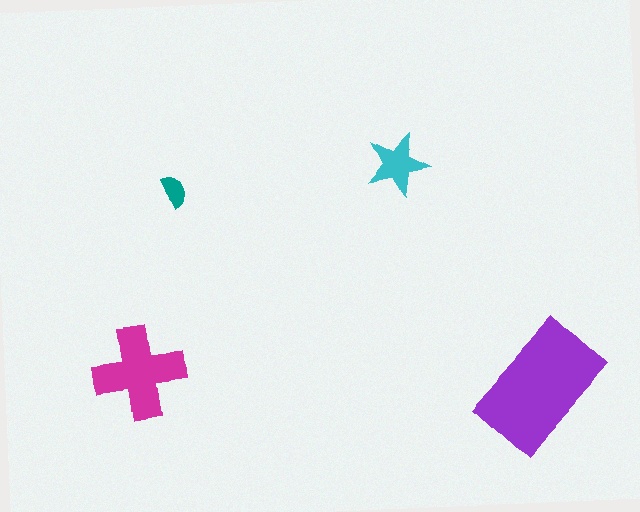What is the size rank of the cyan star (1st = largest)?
3rd.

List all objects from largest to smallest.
The purple rectangle, the magenta cross, the cyan star, the teal semicircle.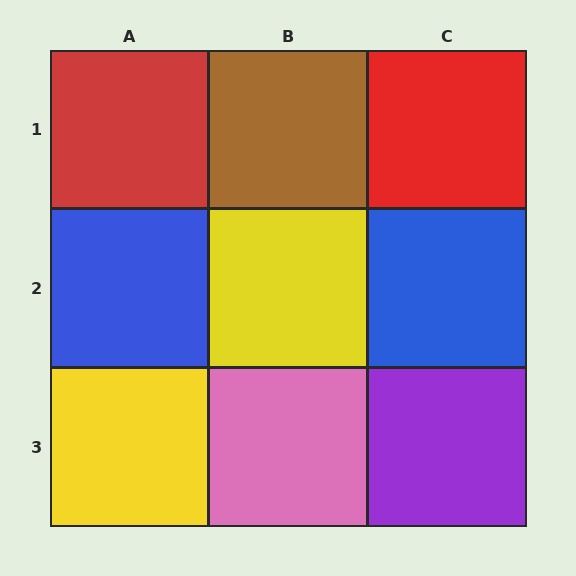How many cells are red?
2 cells are red.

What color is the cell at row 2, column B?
Yellow.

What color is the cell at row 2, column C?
Blue.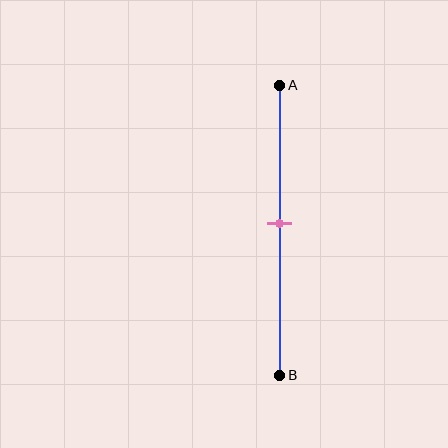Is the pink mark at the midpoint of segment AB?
Yes, the mark is approximately at the midpoint.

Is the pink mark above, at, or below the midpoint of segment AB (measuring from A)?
The pink mark is approximately at the midpoint of segment AB.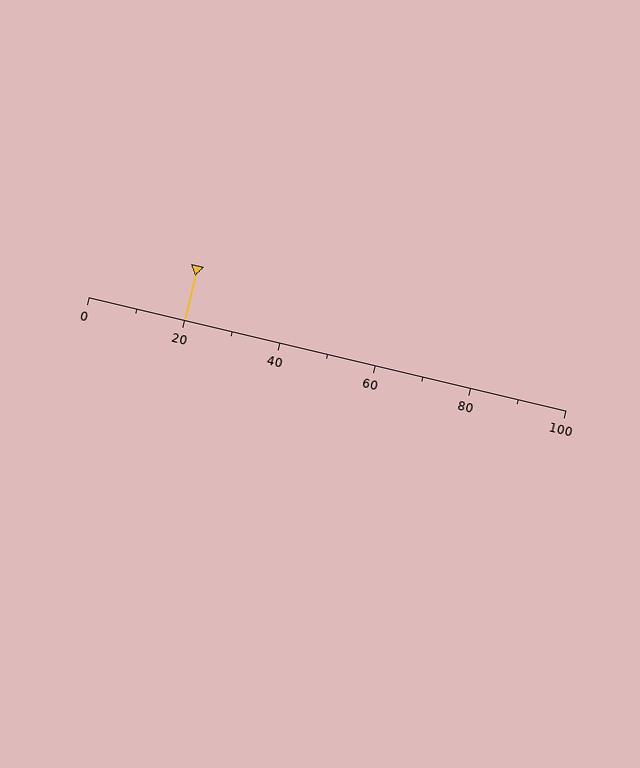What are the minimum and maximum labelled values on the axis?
The axis runs from 0 to 100.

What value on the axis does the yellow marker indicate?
The marker indicates approximately 20.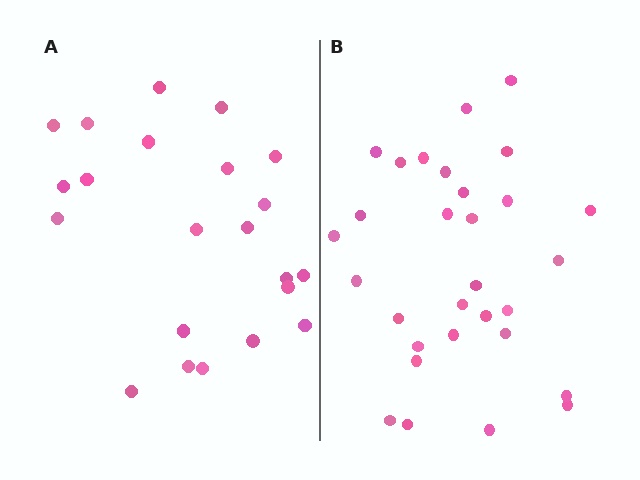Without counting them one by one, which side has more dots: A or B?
Region B (the right region) has more dots.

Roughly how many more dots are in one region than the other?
Region B has roughly 8 or so more dots than region A.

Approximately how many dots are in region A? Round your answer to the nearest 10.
About 20 dots. (The exact count is 22, which rounds to 20.)